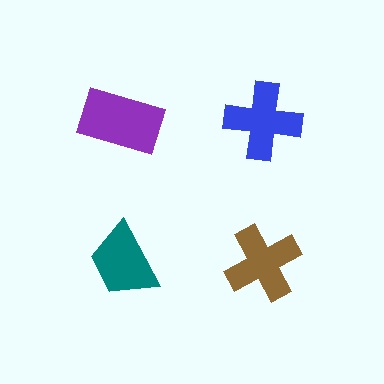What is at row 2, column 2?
A brown cross.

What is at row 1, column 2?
A blue cross.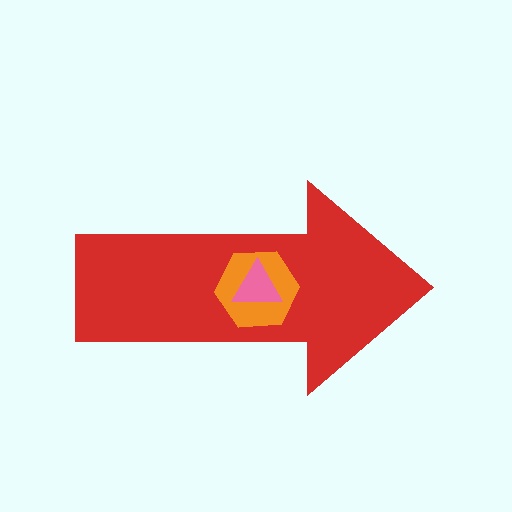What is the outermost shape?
The red arrow.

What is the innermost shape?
The pink triangle.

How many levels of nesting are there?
3.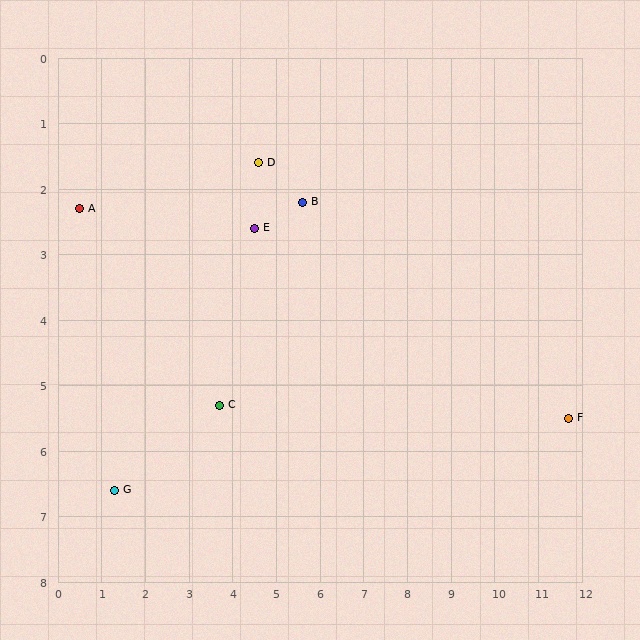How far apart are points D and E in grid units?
Points D and E are about 1.0 grid units apart.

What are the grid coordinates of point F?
Point F is at approximately (11.7, 5.5).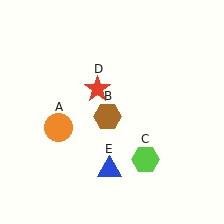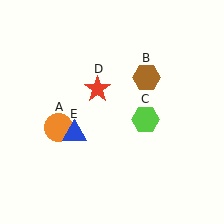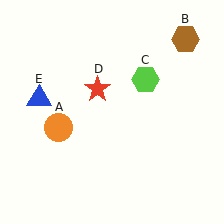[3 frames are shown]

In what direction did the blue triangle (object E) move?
The blue triangle (object E) moved up and to the left.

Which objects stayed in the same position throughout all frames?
Orange circle (object A) and red star (object D) remained stationary.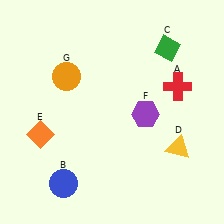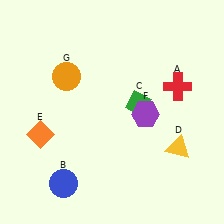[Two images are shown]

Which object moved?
The green diamond (C) moved down.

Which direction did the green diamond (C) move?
The green diamond (C) moved down.